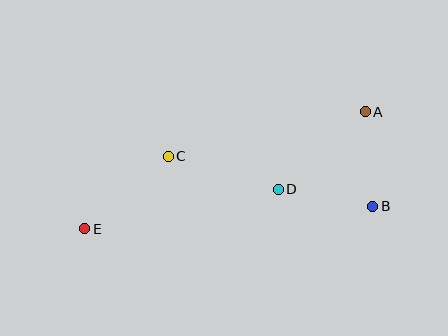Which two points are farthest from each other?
Points A and E are farthest from each other.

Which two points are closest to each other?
Points A and B are closest to each other.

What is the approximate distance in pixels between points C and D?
The distance between C and D is approximately 115 pixels.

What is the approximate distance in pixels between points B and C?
The distance between B and C is approximately 211 pixels.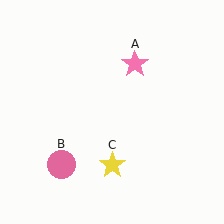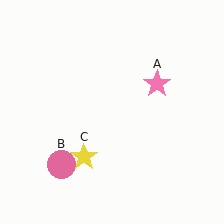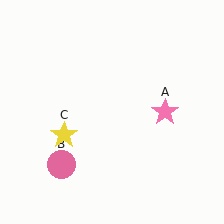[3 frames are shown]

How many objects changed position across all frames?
2 objects changed position: pink star (object A), yellow star (object C).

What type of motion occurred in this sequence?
The pink star (object A), yellow star (object C) rotated clockwise around the center of the scene.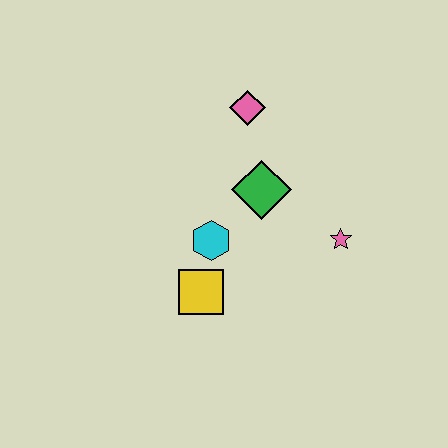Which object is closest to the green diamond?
The cyan hexagon is closest to the green diamond.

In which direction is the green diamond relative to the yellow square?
The green diamond is above the yellow square.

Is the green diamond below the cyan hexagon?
No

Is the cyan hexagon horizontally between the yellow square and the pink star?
Yes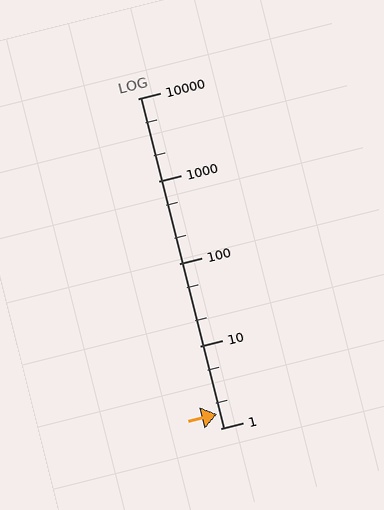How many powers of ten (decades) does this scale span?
The scale spans 4 decades, from 1 to 10000.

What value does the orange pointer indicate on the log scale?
The pointer indicates approximately 1.5.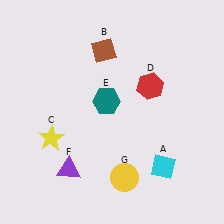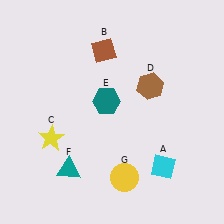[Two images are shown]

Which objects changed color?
D changed from red to brown. F changed from purple to teal.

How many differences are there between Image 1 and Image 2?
There are 2 differences between the two images.